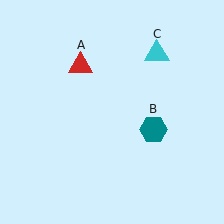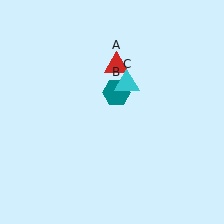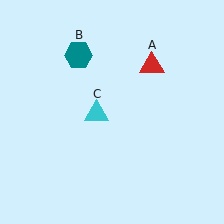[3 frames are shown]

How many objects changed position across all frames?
3 objects changed position: red triangle (object A), teal hexagon (object B), cyan triangle (object C).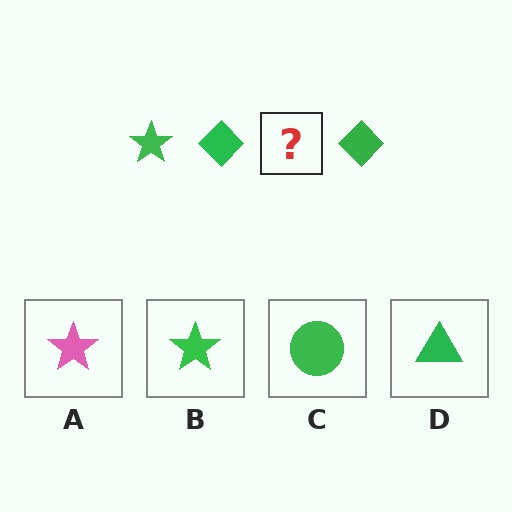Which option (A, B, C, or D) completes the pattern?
B.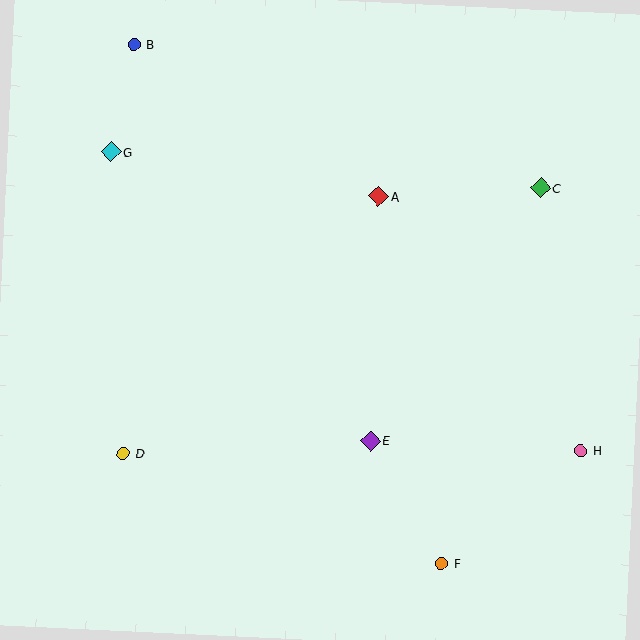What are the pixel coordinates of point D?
Point D is at (124, 453).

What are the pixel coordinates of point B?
Point B is at (134, 44).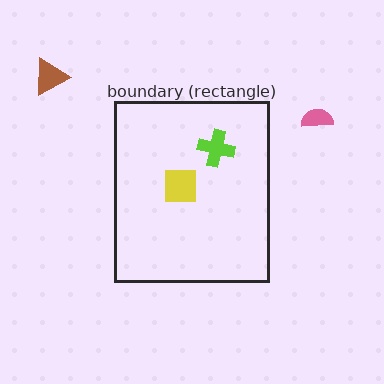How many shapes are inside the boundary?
2 inside, 2 outside.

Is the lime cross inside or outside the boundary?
Inside.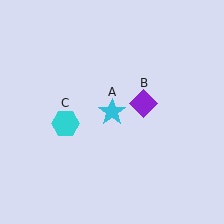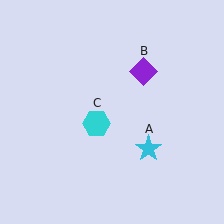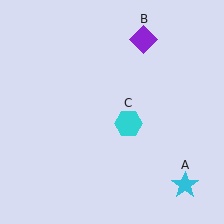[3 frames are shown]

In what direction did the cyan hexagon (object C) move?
The cyan hexagon (object C) moved right.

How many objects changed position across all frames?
3 objects changed position: cyan star (object A), purple diamond (object B), cyan hexagon (object C).